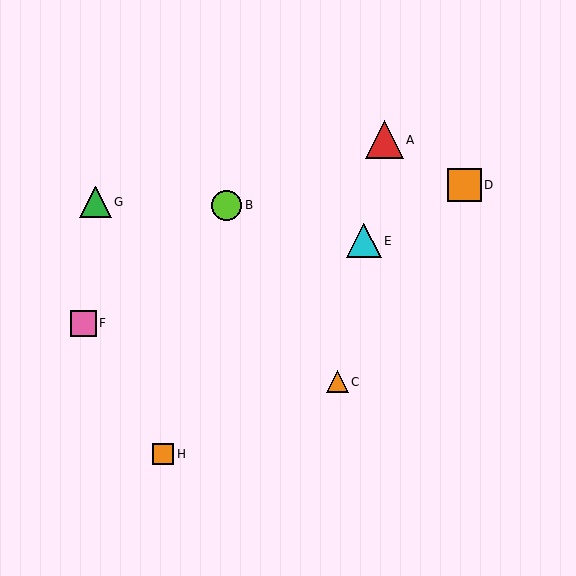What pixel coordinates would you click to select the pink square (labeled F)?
Click at (83, 323) to select the pink square F.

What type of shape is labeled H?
Shape H is an orange square.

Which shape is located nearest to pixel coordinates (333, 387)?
The orange triangle (labeled C) at (337, 382) is nearest to that location.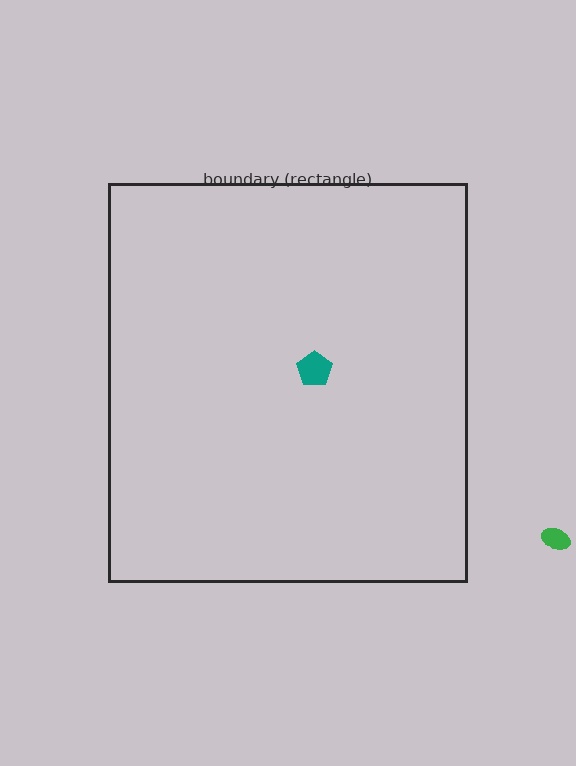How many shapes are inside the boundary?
1 inside, 1 outside.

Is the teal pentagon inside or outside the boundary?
Inside.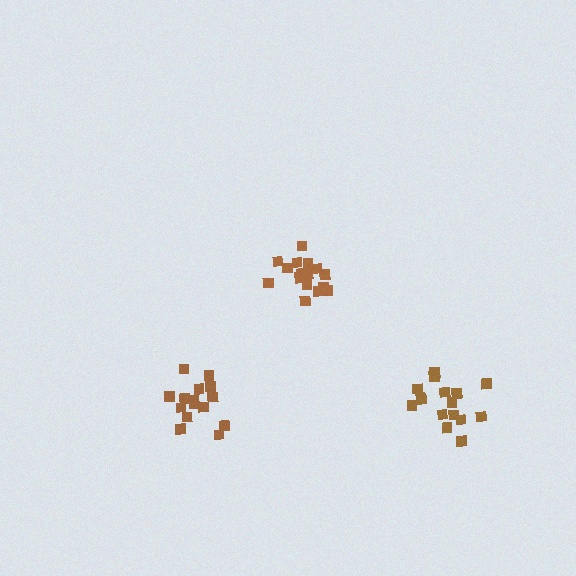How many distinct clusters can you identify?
There are 3 distinct clusters.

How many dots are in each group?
Group 1: 16 dots, Group 2: 16 dots, Group 3: 17 dots (49 total).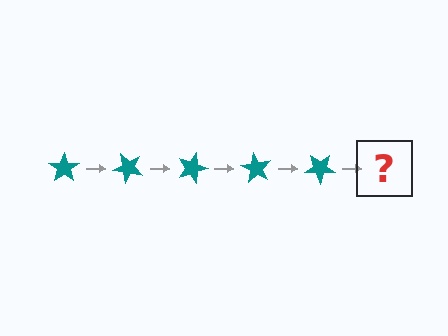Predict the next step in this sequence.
The next step is a teal star rotated 225 degrees.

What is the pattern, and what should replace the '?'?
The pattern is that the star rotates 45 degrees each step. The '?' should be a teal star rotated 225 degrees.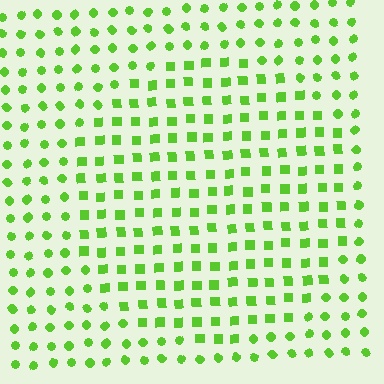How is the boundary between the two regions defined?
The boundary is defined by a change in element shape: squares inside vs. circles outside. All elements share the same color and spacing.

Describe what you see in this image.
The image is filled with small lime elements arranged in a uniform grid. A circle-shaped region contains squares, while the surrounding area contains circles. The boundary is defined purely by the change in element shape.